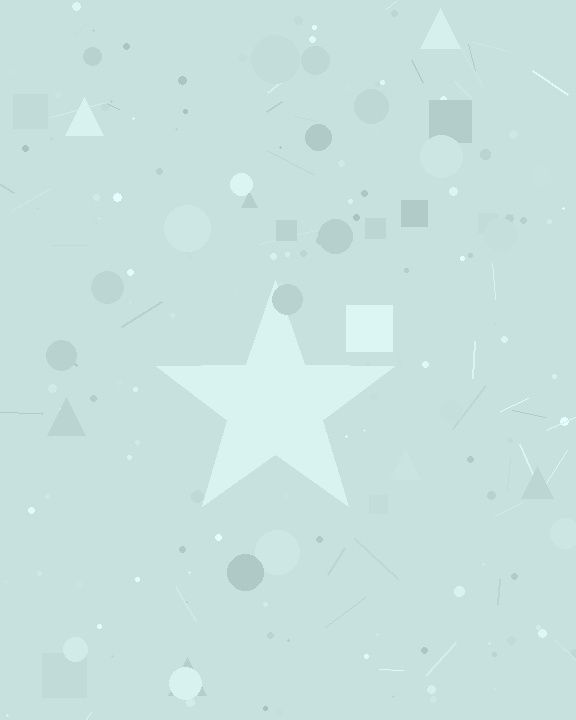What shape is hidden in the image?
A star is hidden in the image.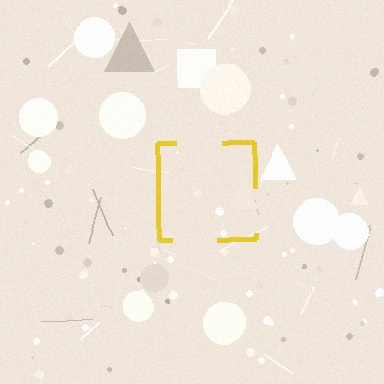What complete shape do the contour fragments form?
The contour fragments form a square.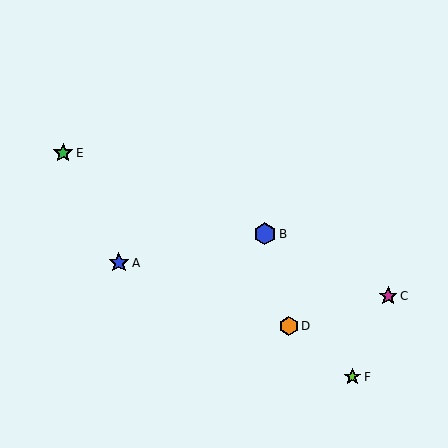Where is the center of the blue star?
The center of the blue star is at (119, 263).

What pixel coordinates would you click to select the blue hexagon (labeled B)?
Click at (265, 234) to select the blue hexagon B.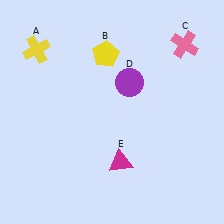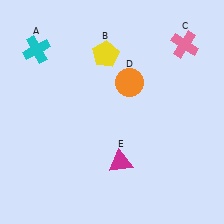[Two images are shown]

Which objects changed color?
A changed from yellow to cyan. D changed from purple to orange.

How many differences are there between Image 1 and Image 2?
There are 2 differences between the two images.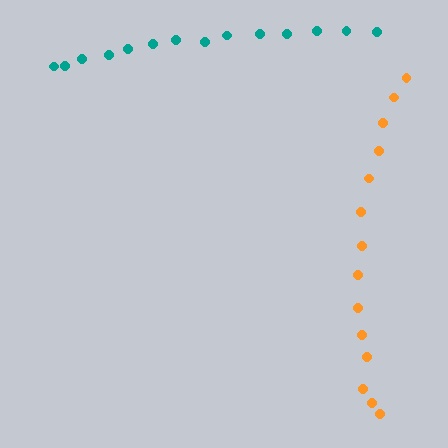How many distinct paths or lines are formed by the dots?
There are 2 distinct paths.